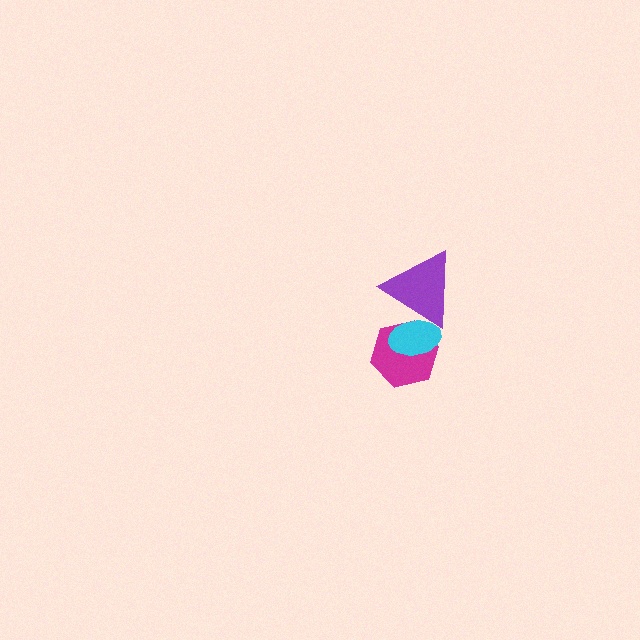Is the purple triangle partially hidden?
No, no other shape covers it.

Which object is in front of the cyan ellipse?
The purple triangle is in front of the cyan ellipse.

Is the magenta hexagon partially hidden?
Yes, it is partially covered by another shape.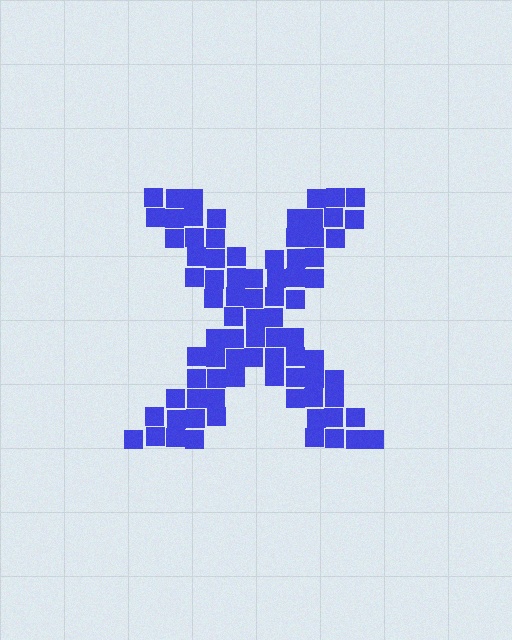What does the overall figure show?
The overall figure shows the letter X.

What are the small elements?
The small elements are squares.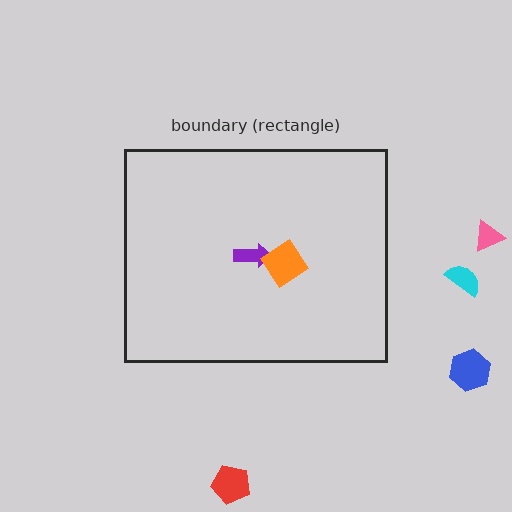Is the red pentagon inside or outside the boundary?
Outside.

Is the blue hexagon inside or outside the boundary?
Outside.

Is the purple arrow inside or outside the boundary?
Inside.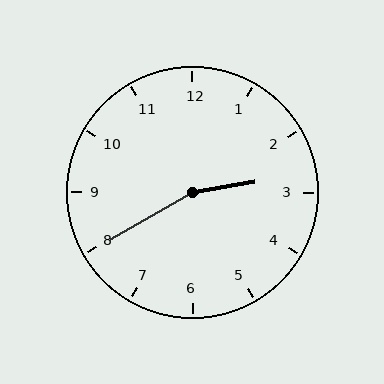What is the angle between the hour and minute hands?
Approximately 160 degrees.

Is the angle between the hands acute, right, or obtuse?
It is obtuse.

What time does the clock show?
2:40.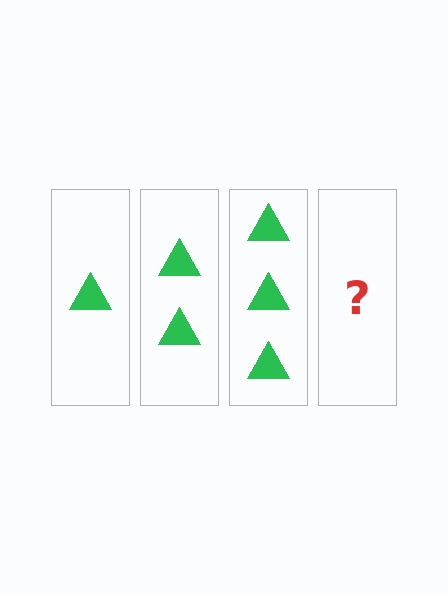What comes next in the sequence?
The next element should be 4 triangles.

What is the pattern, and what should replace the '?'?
The pattern is that each step adds one more triangle. The '?' should be 4 triangles.